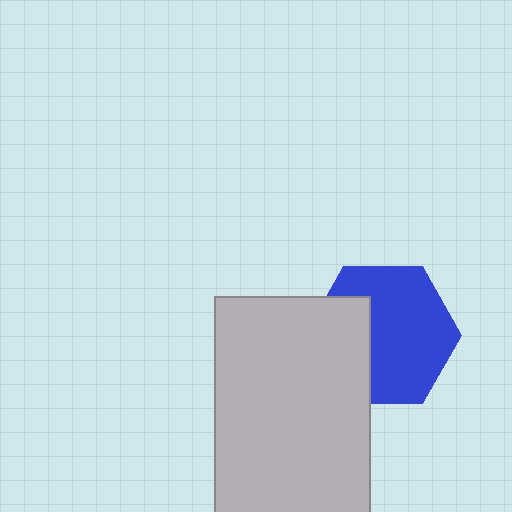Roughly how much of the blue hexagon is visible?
Most of it is visible (roughly 66%).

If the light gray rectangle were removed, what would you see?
You would see the complete blue hexagon.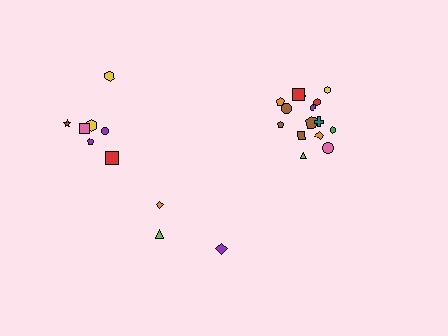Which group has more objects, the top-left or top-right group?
The top-right group.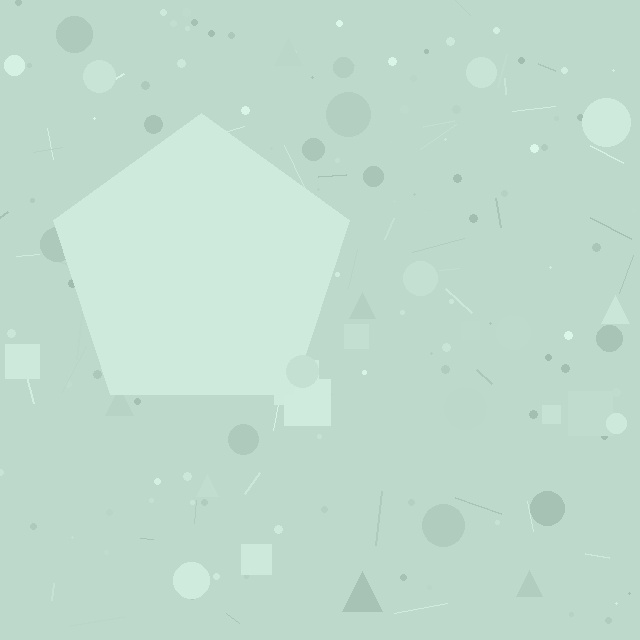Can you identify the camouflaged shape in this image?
The camouflaged shape is a pentagon.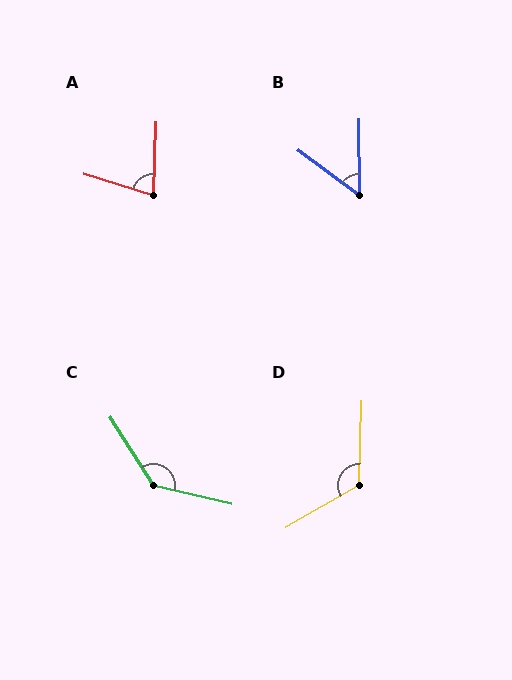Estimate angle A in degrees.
Approximately 75 degrees.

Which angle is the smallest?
B, at approximately 53 degrees.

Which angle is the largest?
C, at approximately 136 degrees.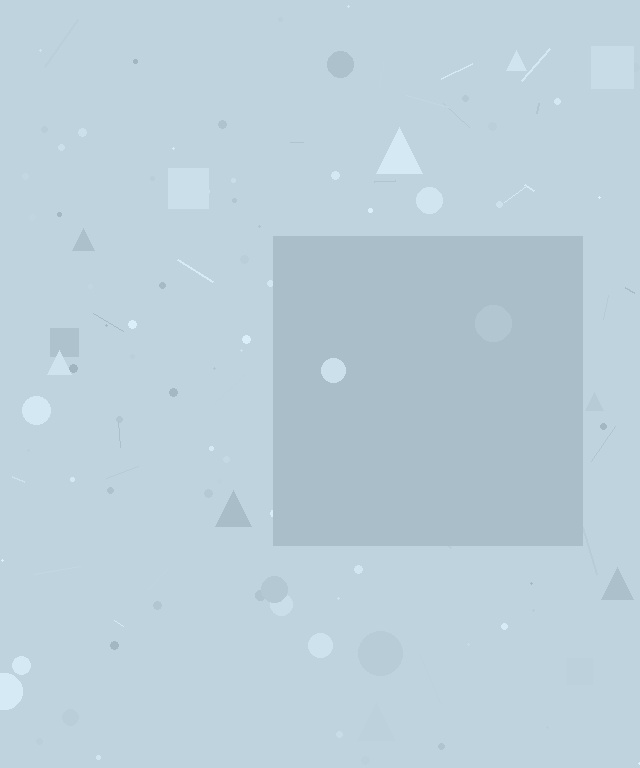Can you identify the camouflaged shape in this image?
The camouflaged shape is a square.